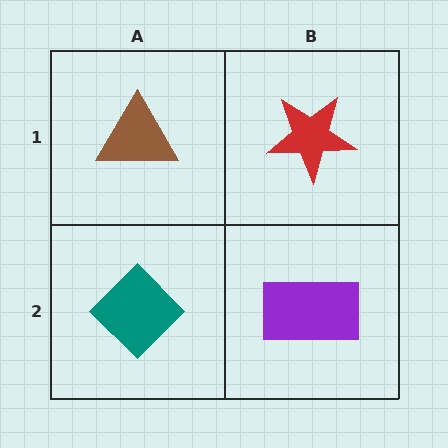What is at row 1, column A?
A brown triangle.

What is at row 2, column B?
A purple rectangle.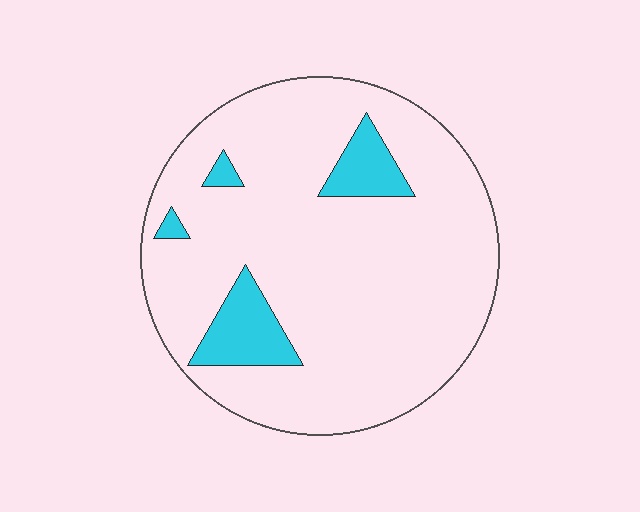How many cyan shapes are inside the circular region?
4.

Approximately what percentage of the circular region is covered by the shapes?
Approximately 10%.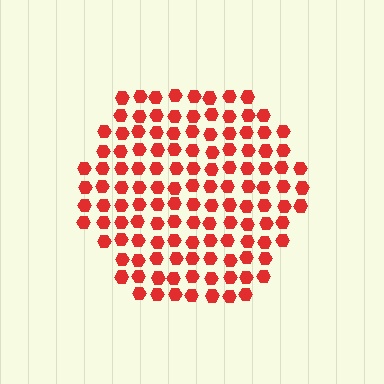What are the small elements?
The small elements are hexagons.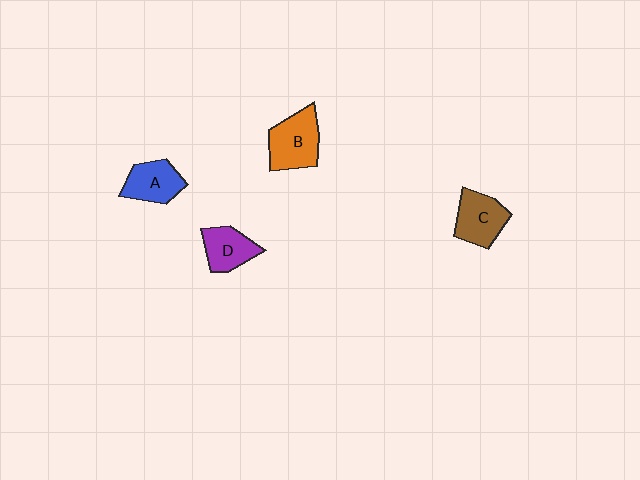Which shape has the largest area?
Shape B (orange).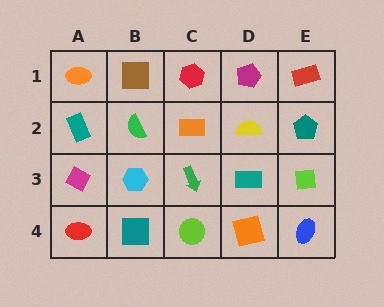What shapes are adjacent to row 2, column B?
A brown square (row 1, column B), a cyan hexagon (row 3, column B), a teal rectangle (row 2, column A), an orange rectangle (row 2, column C).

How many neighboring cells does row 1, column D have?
3.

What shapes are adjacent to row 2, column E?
A red rectangle (row 1, column E), a lime square (row 3, column E), a yellow semicircle (row 2, column D).